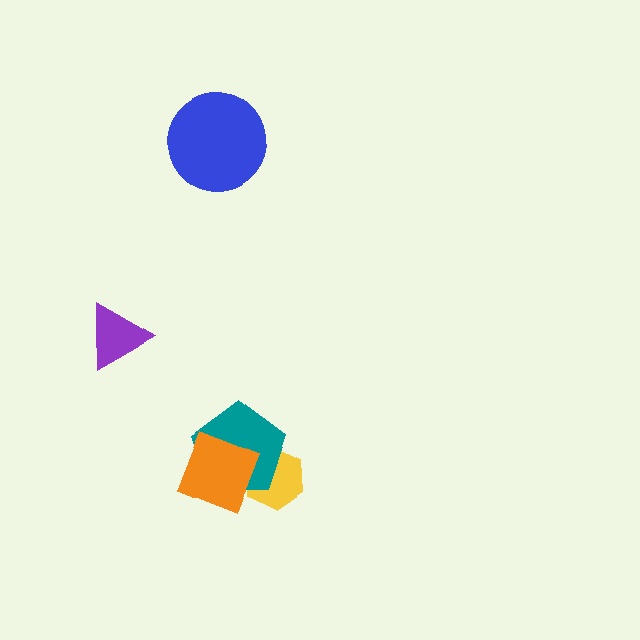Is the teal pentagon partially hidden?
Yes, it is partially covered by another shape.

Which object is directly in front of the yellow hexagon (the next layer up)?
The teal pentagon is directly in front of the yellow hexagon.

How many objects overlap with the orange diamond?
2 objects overlap with the orange diamond.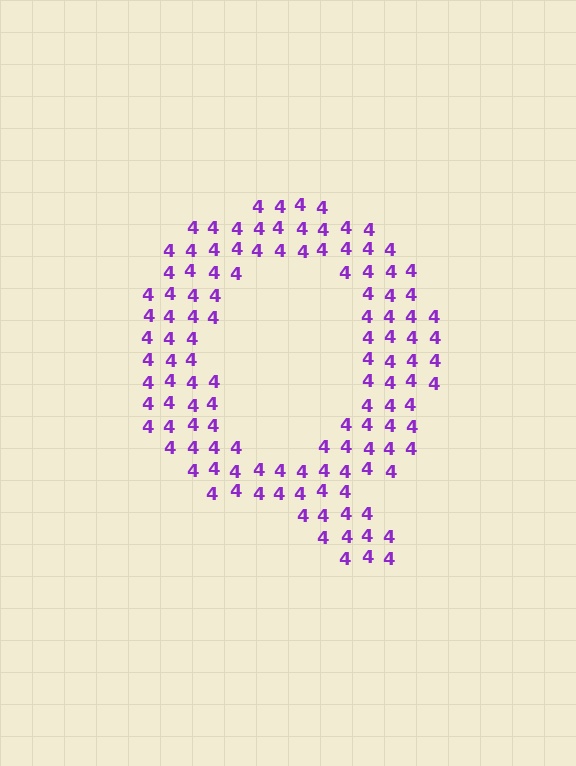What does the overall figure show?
The overall figure shows the letter Q.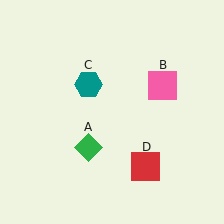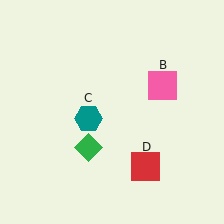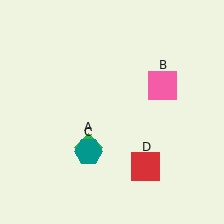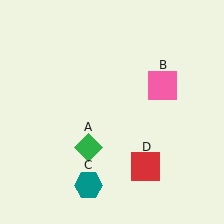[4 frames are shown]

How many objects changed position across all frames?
1 object changed position: teal hexagon (object C).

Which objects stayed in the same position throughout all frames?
Green diamond (object A) and pink square (object B) and red square (object D) remained stationary.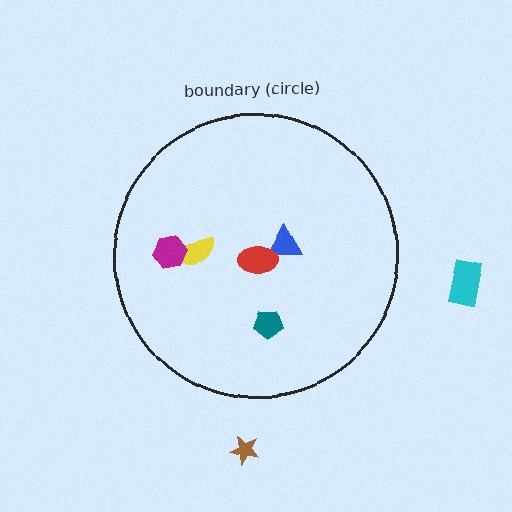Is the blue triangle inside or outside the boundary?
Inside.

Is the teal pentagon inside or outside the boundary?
Inside.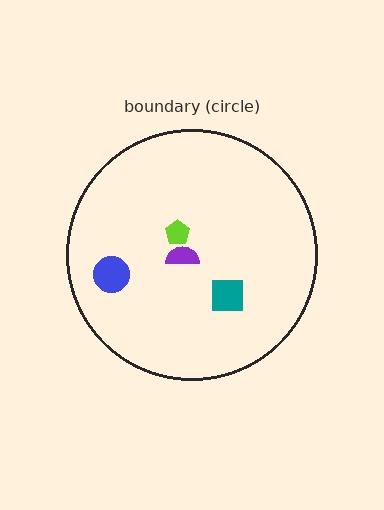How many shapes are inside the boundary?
4 inside, 0 outside.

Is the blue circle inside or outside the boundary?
Inside.